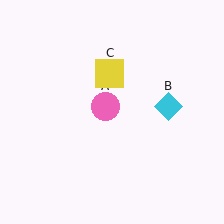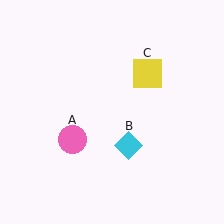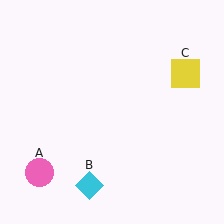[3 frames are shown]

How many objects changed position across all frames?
3 objects changed position: pink circle (object A), cyan diamond (object B), yellow square (object C).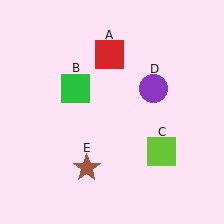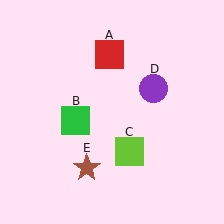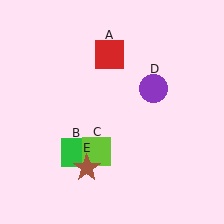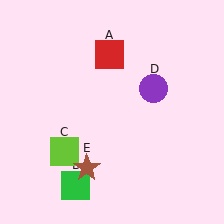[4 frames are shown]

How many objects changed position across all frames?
2 objects changed position: green square (object B), lime square (object C).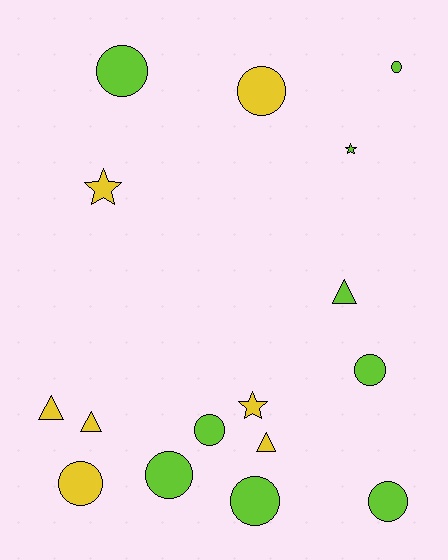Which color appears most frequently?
Lime, with 9 objects.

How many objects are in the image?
There are 16 objects.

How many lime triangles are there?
There is 1 lime triangle.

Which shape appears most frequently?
Circle, with 9 objects.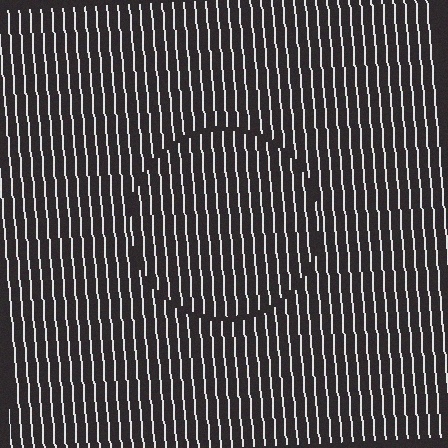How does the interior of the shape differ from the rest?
The interior of the shape contains the same grating, shifted by half a period — the contour is defined by the phase discontinuity where line-ends from the inner and outer gratings abut.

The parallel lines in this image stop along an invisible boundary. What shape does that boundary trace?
An illusory circle. The interior of the shape contains the same grating, shifted by half a period — the contour is defined by the phase discontinuity where line-ends from the inner and outer gratings abut.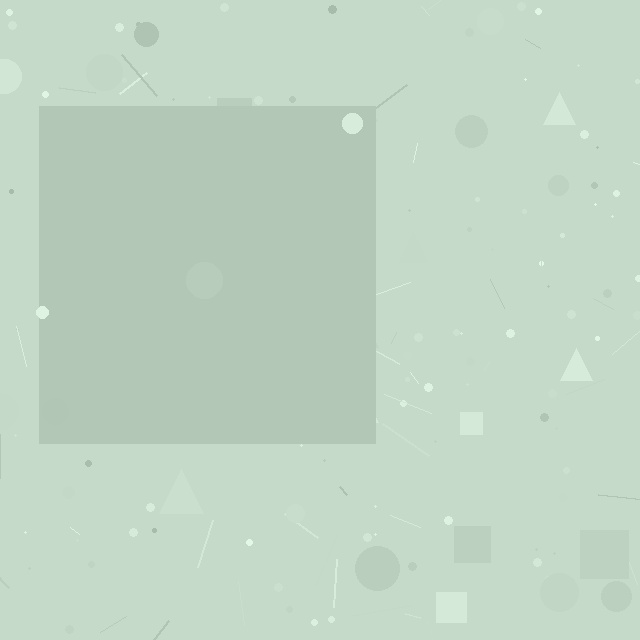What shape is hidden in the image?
A square is hidden in the image.